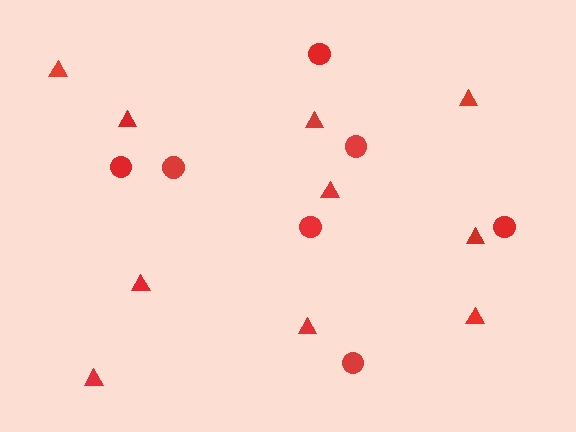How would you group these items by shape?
There are 2 groups: one group of triangles (10) and one group of circles (7).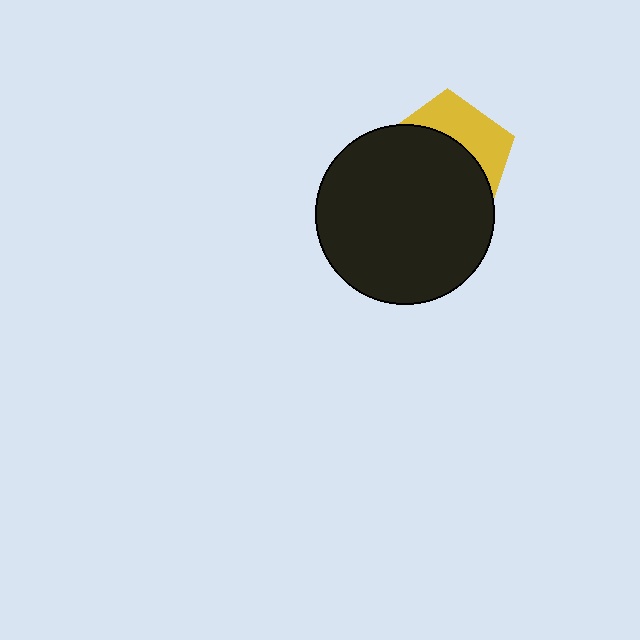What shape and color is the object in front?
The object in front is a black circle.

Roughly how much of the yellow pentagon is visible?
A small part of it is visible (roughly 36%).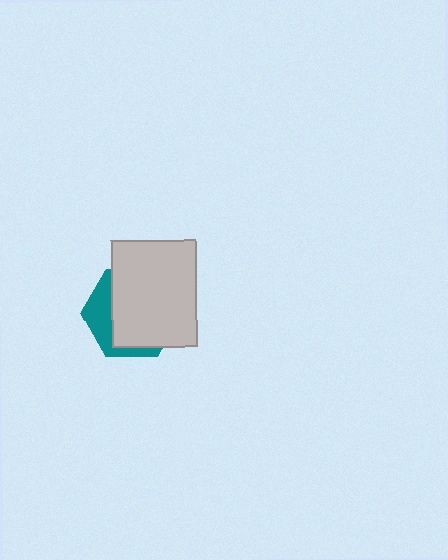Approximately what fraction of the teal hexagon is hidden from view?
Roughly 70% of the teal hexagon is hidden behind the light gray rectangle.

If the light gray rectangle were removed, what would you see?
You would see the complete teal hexagon.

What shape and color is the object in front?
The object in front is a light gray rectangle.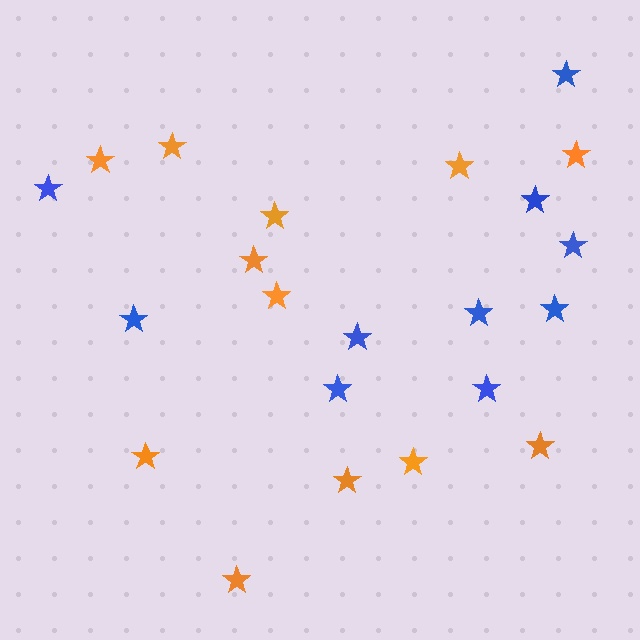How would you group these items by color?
There are 2 groups: one group of orange stars (12) and one group of blue stars (10).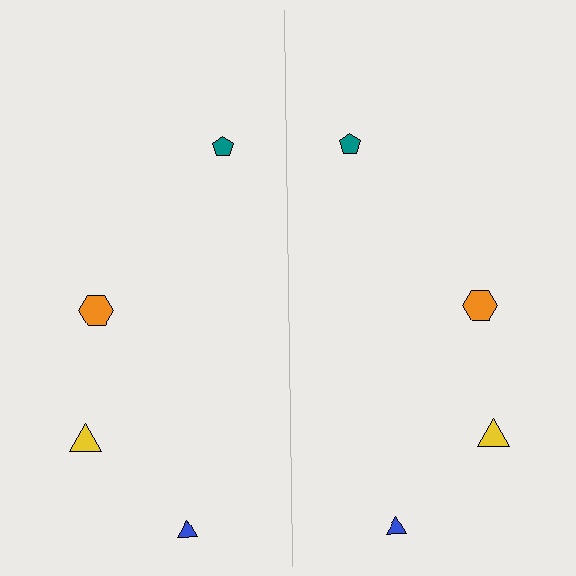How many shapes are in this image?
There are 8 shapes in this image.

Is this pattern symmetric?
Yes, this pattern has bilateral (reflection) symmetry.